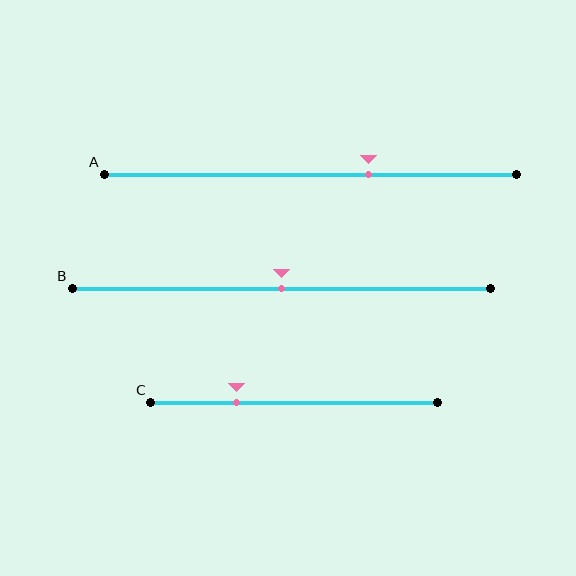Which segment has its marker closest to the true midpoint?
Segment B has its marker closest to the true midpoint.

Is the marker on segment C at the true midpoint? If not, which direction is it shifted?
No, the marker on segment C is shifted to the left by about 20% of the segment length.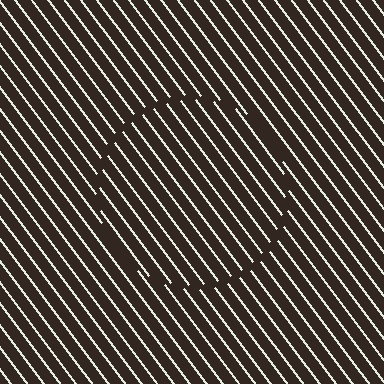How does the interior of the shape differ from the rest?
The interior of the shape contains the same grating, shifted by half a period — the contour is defined by the phase discontinuity where line-ends from the inner and outer gratings abut.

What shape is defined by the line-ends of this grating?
An illusory circle. The interior of the shape contains the same grating, shifted by half a period — the contour is defined by the phase discontinuity where line-ends from the inner and outer gratings abut.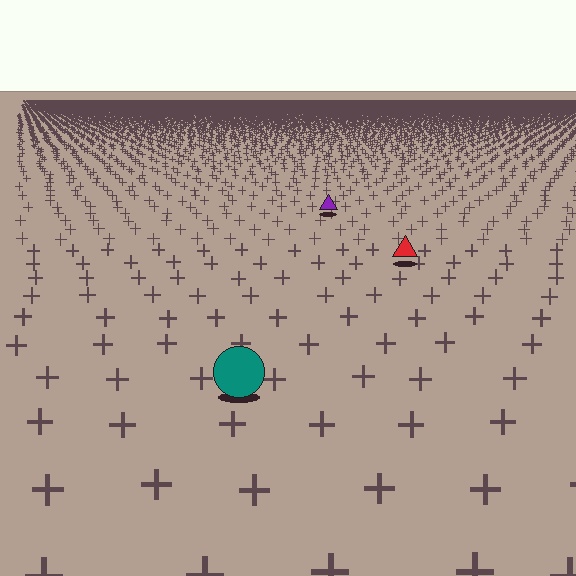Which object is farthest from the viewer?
The purple triangle is farthest from the viewer. It appears smaller and the ground texture around it is denser.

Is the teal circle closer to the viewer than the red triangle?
Yes. The teal circle is closer — you can tell from the texture gradient: the ground texture is coarser near it.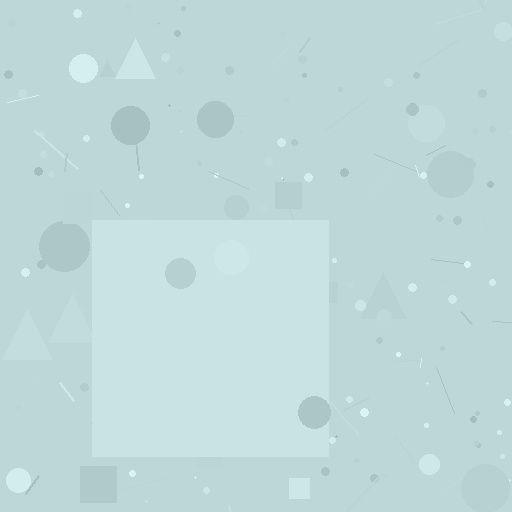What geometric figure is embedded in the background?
A square is embedded in the background.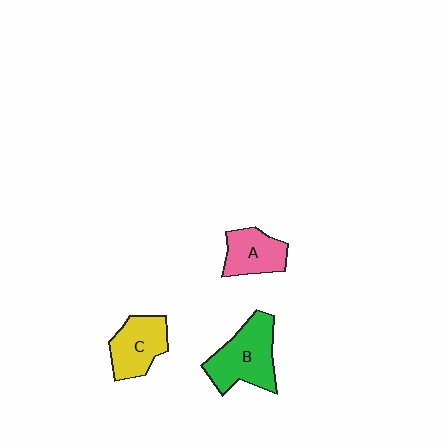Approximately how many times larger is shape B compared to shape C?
Approximately 1.3 times.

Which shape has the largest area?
Shape B (green).